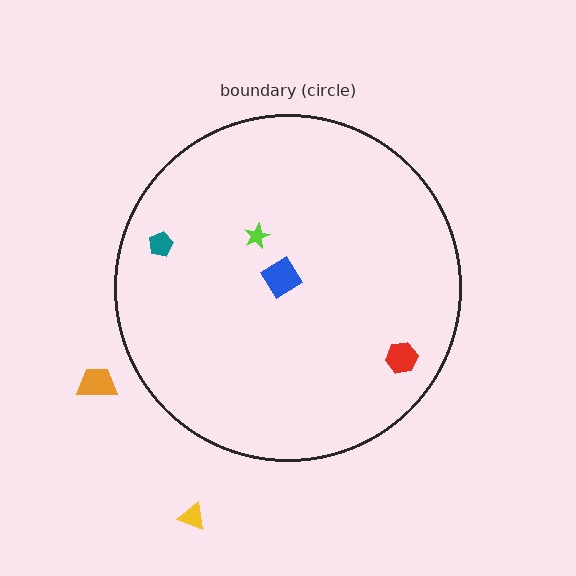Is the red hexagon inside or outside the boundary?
Inside.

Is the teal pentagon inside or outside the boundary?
Inside.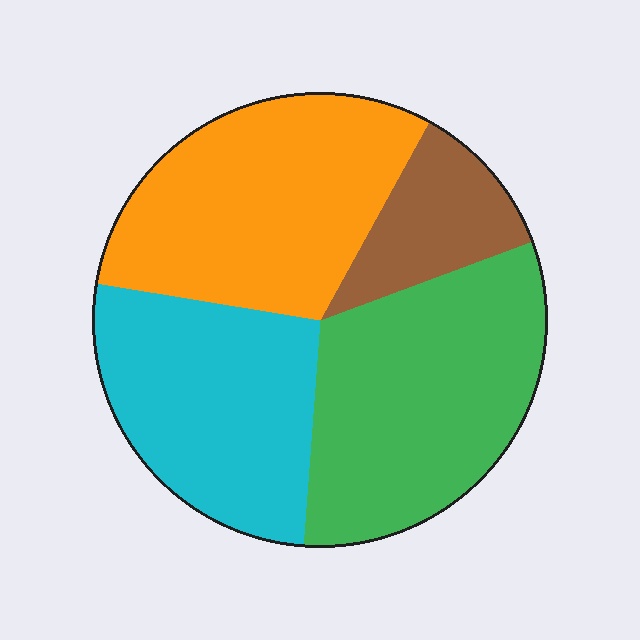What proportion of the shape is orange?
Orange takes up about one third (1/3) of the shape.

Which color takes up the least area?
Brown, at roughly 10%.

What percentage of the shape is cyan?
Cyan takes up between a quarter and a half of the shape.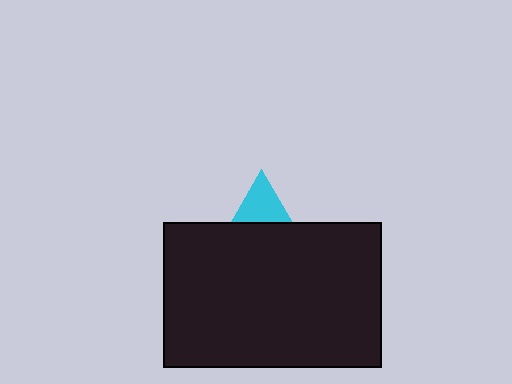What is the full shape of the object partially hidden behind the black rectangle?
The partially hidden object is a cyan triangle.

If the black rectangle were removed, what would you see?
You would see the complete cyan triangle.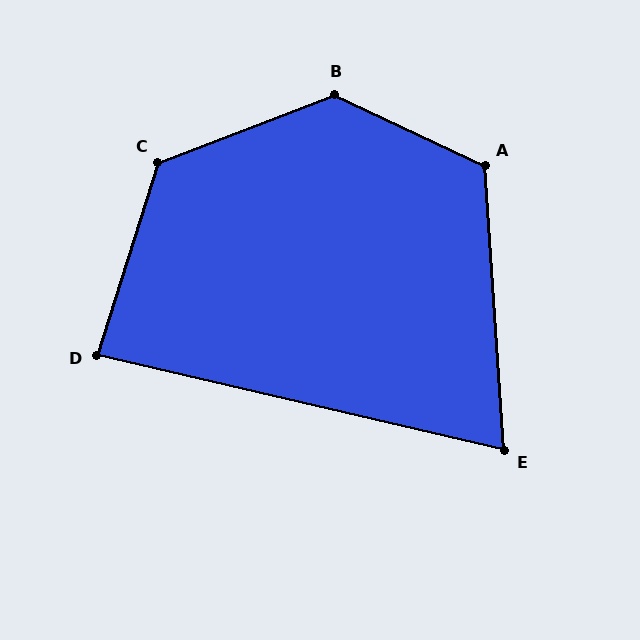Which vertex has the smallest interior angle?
E, at approximately 73 degrees.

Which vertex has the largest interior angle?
B, at approximately 134 degrees.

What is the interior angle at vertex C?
Approximately 129 degrees (obtuse).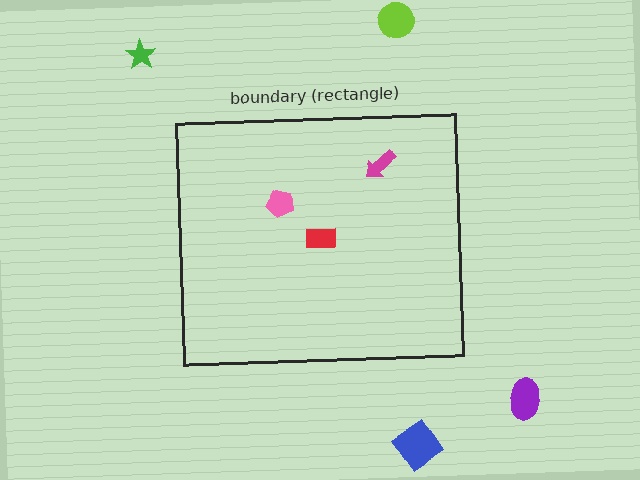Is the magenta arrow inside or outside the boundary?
Inside.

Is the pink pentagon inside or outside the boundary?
Inside.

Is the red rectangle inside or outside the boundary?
Inside.